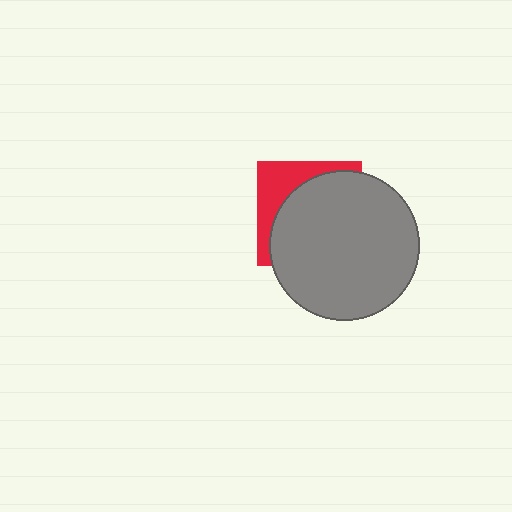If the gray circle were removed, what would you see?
You would see the complete red square.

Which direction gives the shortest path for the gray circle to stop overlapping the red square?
Moving toward the lower-right gives the shortest separation.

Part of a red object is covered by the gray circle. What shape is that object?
It is a square.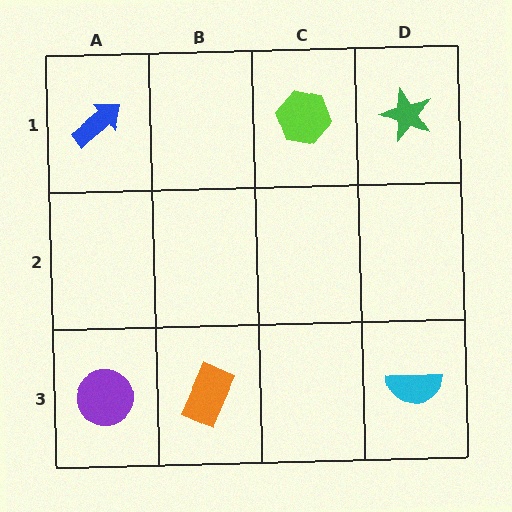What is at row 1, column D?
A green star.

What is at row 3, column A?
A purple circle.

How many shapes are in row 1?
3 shapes.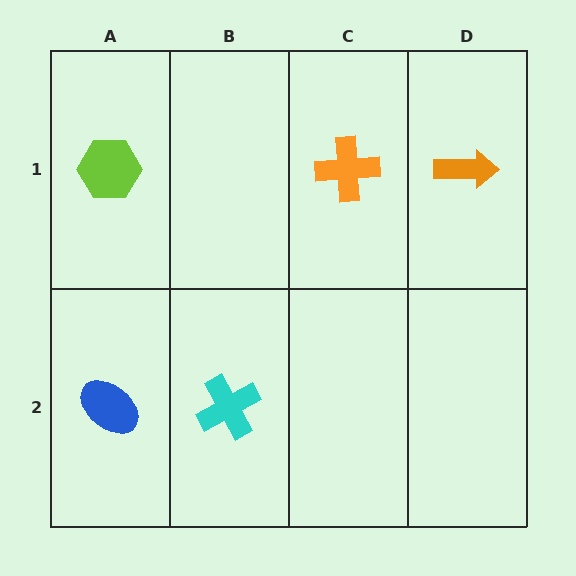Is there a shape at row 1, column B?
No, that cell is empty.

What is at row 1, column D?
An orange arrow.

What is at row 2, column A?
A blue ellipse.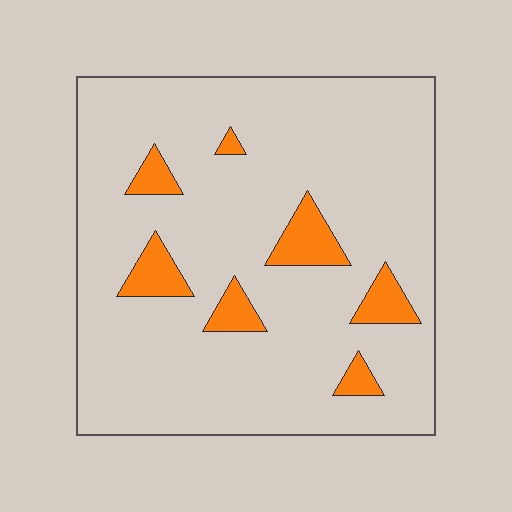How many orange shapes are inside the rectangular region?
7.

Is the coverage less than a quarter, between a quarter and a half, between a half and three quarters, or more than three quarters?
Less than a quarter.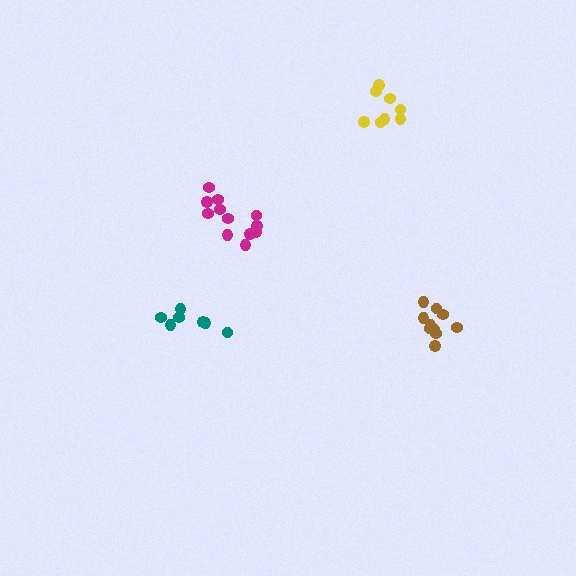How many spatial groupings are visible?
There are 4 spatial groupings.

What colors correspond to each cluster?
The clusters are colored: teal, magenta, yellow, brown.